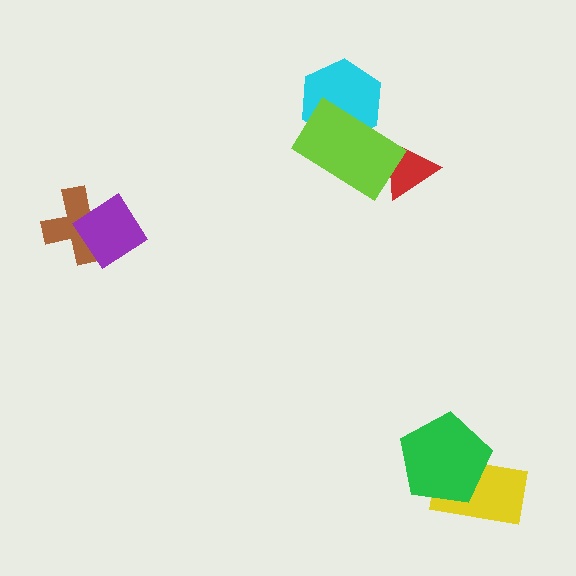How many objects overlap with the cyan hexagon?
1 object overlaps with the cyan hexagon.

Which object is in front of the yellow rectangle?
The green pentagon is in front of the yellow rectangle.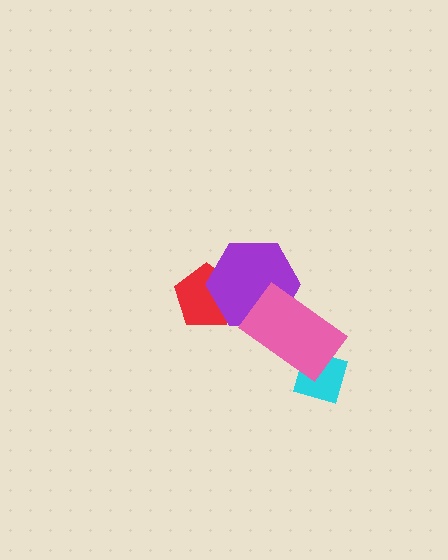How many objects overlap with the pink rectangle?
2 objects overlap with the pink rectangle.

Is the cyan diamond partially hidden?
Yes, it is partially covered by another shape.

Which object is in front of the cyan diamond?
The pink rectangle is in front of the cyan diamond.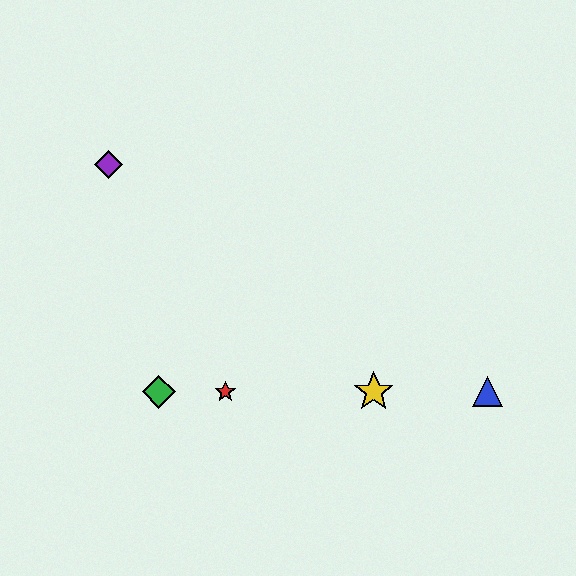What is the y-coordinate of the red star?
The red star is at y≈392.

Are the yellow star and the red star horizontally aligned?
Yes, both are at y≈392.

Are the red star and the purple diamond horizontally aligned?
No, the red star is at y≈392 and the purple diamond is at y≈165.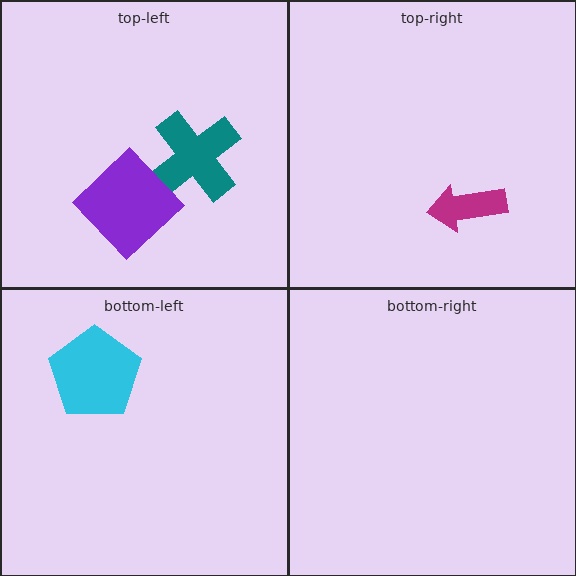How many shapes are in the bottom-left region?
1.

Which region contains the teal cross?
The top-left region.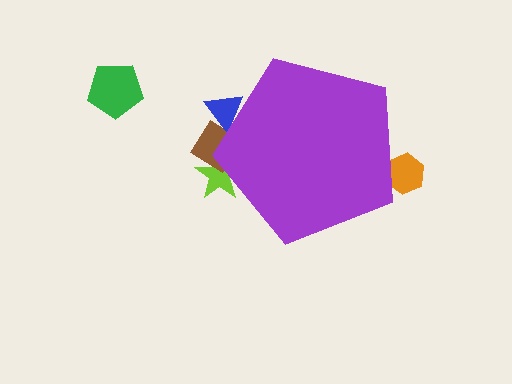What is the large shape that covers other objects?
A purple pentagon.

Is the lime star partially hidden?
Yes, the lime star is partially hidden behind the purple pentagon.